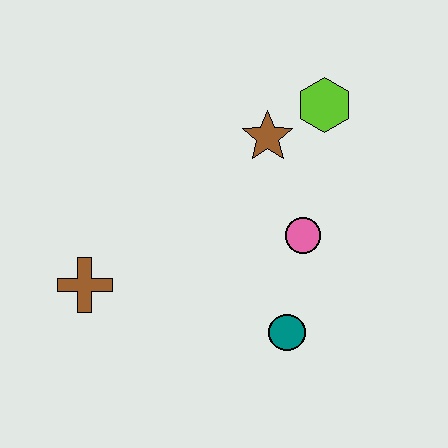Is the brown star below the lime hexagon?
Yes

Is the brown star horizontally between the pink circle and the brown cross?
Yes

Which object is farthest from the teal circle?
The lime hexagon is farthest from the teal circle.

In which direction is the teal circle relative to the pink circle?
The teal circle is below the pink circle.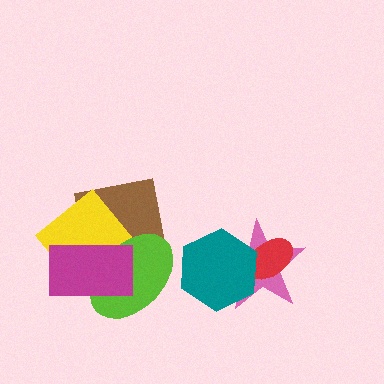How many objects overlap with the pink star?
2 objects overlap with the pink star.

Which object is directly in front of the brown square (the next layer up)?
The yellow diamond is directly in front of the brown square.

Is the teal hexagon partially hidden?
No, no other shape covers it.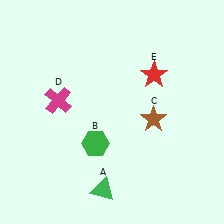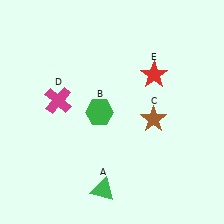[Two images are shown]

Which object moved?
The green hexagon (B) moved up.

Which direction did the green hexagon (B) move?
The green hexagon (B) moved up.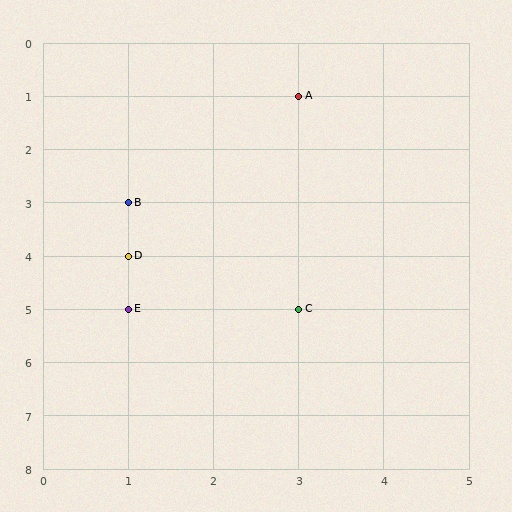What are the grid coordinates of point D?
Point D is at grid coordinates (1, 4).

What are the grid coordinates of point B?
Point B is at grid coordinates (1, 3).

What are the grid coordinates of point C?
Point C is at grid coordinates (3, 5).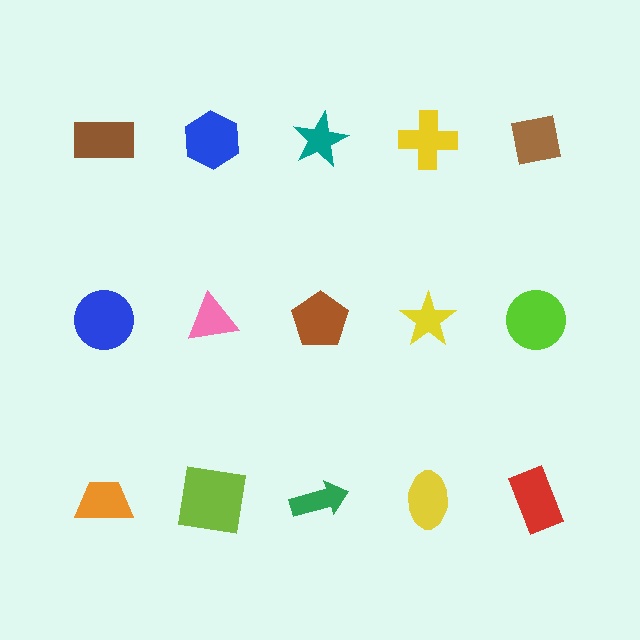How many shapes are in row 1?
5 shapes.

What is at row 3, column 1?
An orange trapezoid.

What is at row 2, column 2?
A pink triangle.